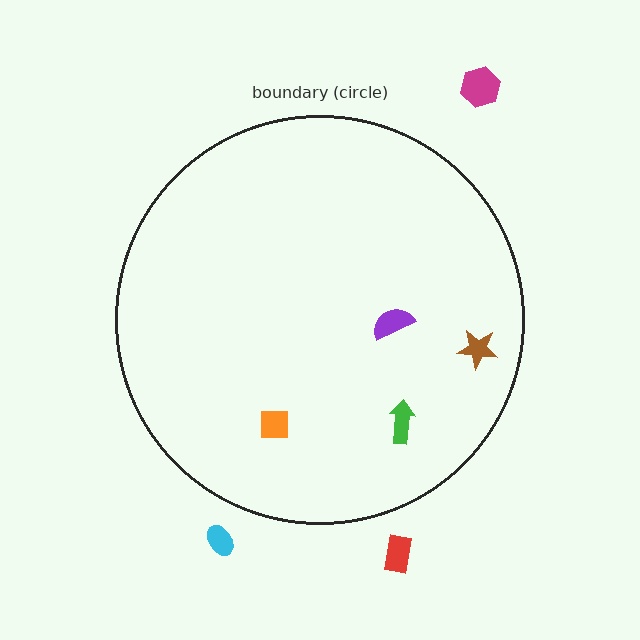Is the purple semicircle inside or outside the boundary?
Inside.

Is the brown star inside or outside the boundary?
Inside.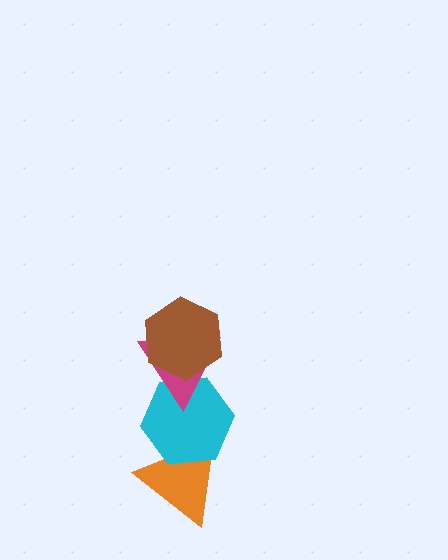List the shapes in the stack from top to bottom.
From top to bottom: the brown hexagon, the magenta triangle, the cyan hexagon, the orange triangle.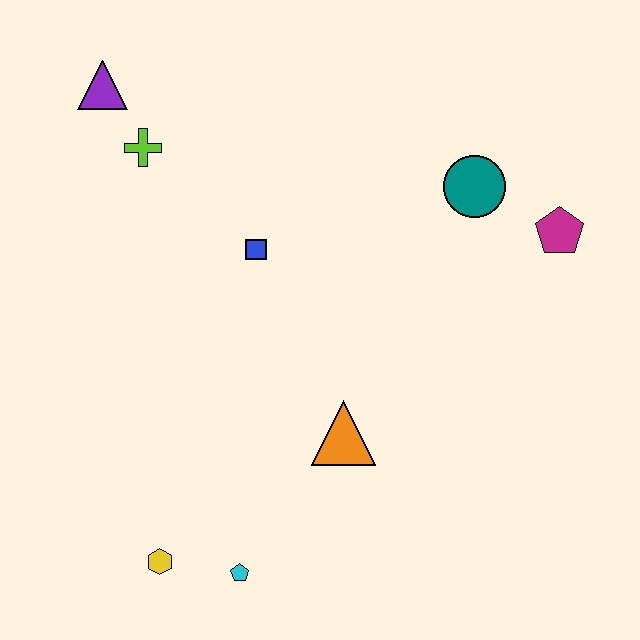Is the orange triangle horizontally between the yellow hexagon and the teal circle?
Yes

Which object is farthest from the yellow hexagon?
The magenta pentagon is farthest from the yellow hexagon.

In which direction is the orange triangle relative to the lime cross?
The orange triangle is below the lime cross.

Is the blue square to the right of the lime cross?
Yes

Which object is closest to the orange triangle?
The cyan pentagon is closest to the orange triangle.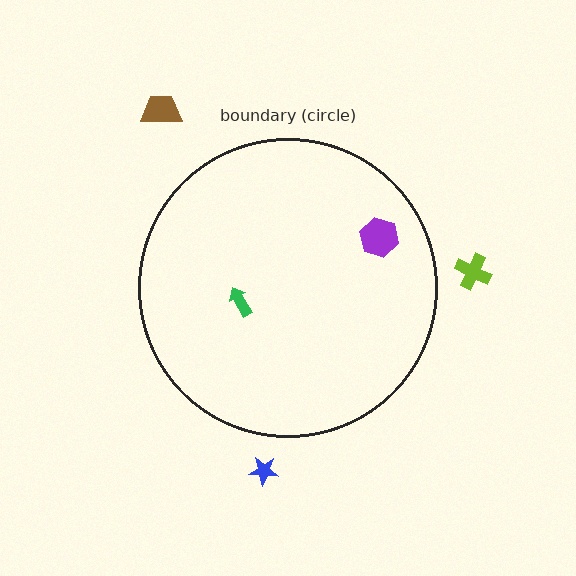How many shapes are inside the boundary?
2 inside, 3 outside.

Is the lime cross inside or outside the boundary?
Outside.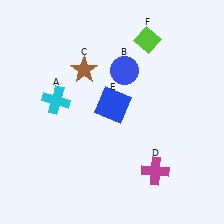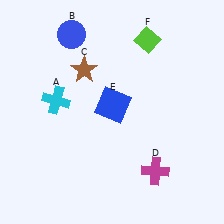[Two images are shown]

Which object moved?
The blue circle (B) moved left.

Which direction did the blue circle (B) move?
The blue circle (B) moved left.